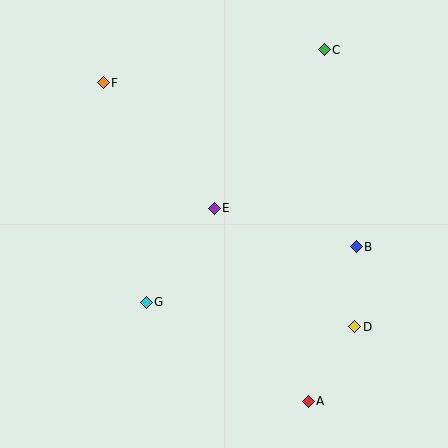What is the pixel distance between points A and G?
The distance between A and G is 190 pixels.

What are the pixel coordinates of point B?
Point B is at (356, 247).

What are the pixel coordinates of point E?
Point E is at (214, 208).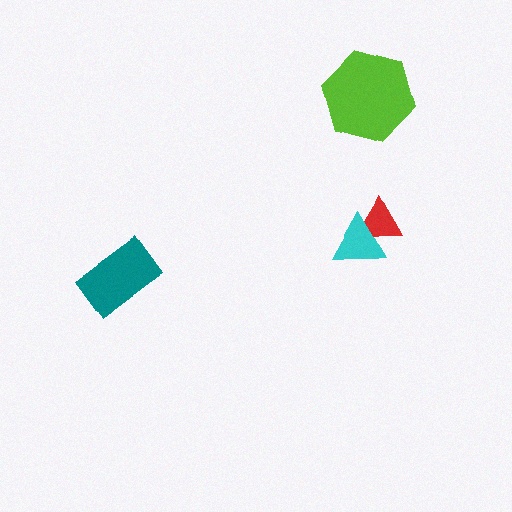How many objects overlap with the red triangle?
1 object overlaps with the red triangle.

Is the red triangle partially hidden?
Yes, it is partially covered by another shape.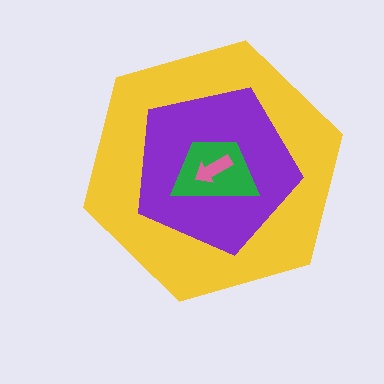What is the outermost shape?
The yellow hexagon.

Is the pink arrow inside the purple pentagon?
Yes.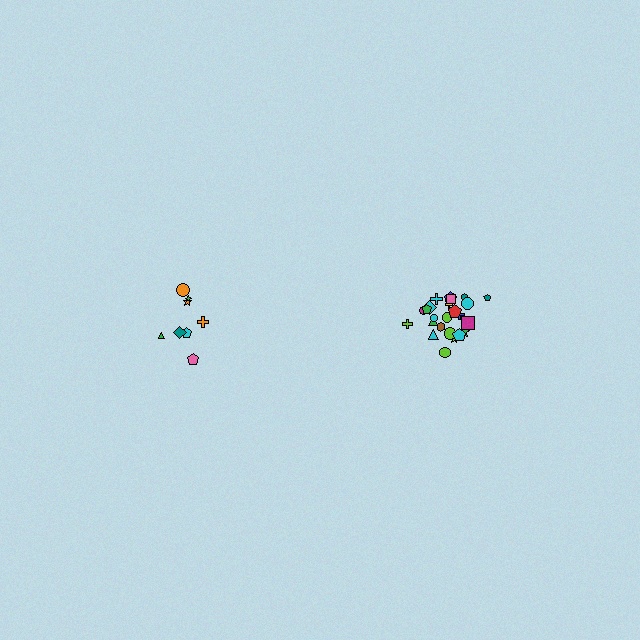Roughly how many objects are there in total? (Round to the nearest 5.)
Roughly 35 objects in total.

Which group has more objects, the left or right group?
The right group.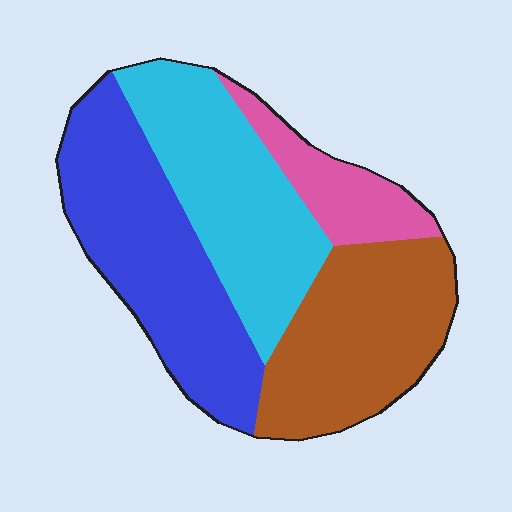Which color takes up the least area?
Pink, at roughly 10%.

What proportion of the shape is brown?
Brown covers around 30% of the shape.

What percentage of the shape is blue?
Blue covers about 30% of the shape.